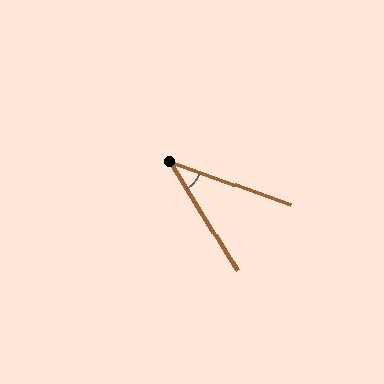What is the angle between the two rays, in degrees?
Approximately 39 degrees.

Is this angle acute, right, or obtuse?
It is acute.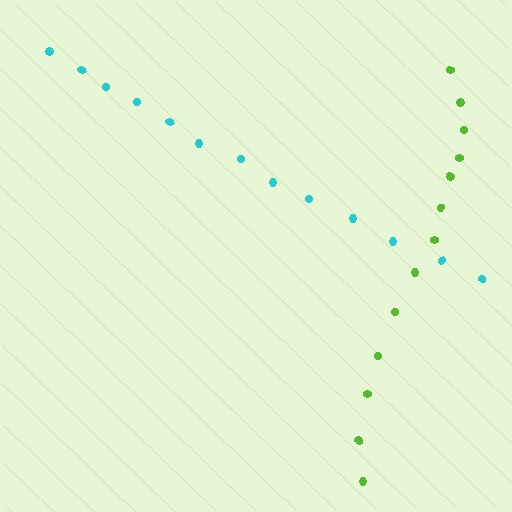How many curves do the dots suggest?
There are 2 distinct paths.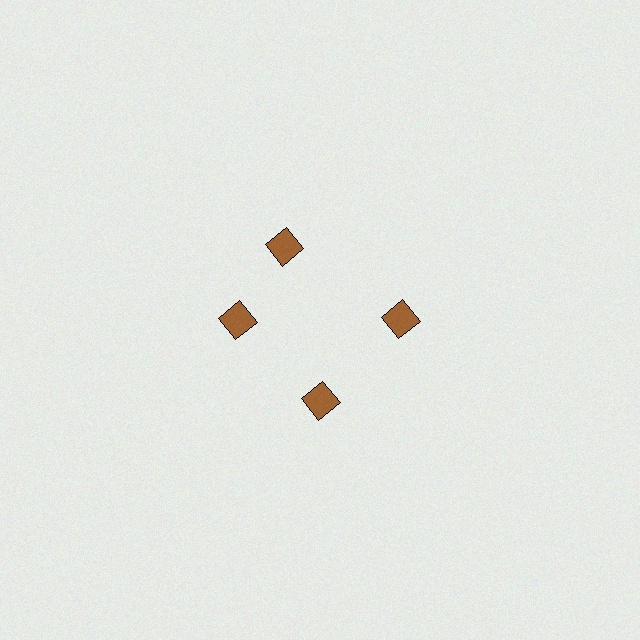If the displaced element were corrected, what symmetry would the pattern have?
It would have 4-fold rotational symmetry — the pattern would map onto itself every 90 degrees.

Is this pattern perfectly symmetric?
No. The 4 brown squares are arranged in a ring, but one element near the 12 o'clock position is rotated out of alignment along the ring, breaking the 4-fold rotational symmetry.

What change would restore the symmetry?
The symmetry would be restored by rotating it back into even spacing with its neighbors so that all 4 squares sit at equal angles and equal distance from the center.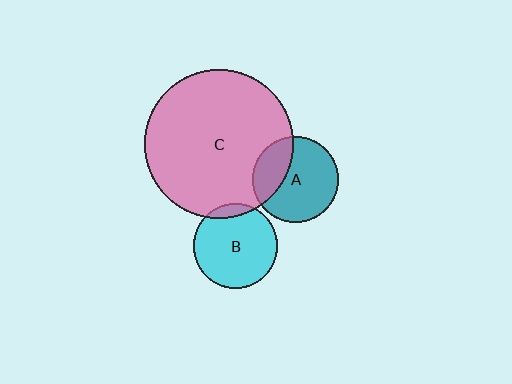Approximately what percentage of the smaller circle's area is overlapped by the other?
Approximately 30%.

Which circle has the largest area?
Circle C (pink).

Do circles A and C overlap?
Yes.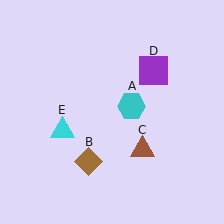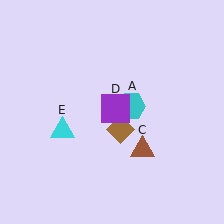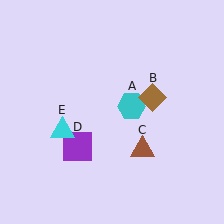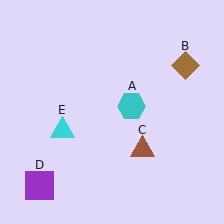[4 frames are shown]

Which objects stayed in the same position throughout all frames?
Cyan hexagon (object A) and brown triangle (object C) and cyan triangle (object E) remained stationary.